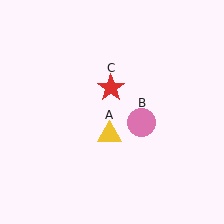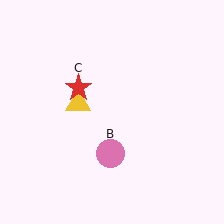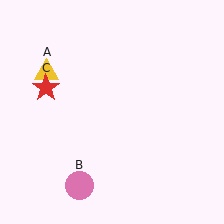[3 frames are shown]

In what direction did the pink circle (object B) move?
The pink circle (object B) moved down and to the left.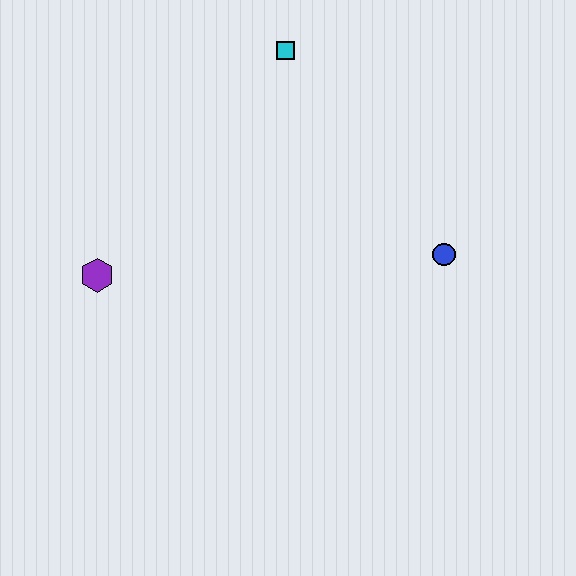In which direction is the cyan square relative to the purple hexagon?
The cyan square is above the purple hexagon.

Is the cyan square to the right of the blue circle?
No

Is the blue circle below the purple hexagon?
No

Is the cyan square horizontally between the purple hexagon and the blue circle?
Yes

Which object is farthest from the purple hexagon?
The blue circle is farthest from the purple hexagon.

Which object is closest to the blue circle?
The cyan square is closest to the blue circle.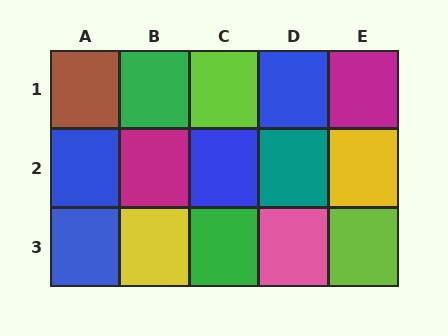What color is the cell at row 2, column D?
Teal.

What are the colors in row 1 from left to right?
Brown, green, lime, blue, magenta.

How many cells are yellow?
2 cells are yellow.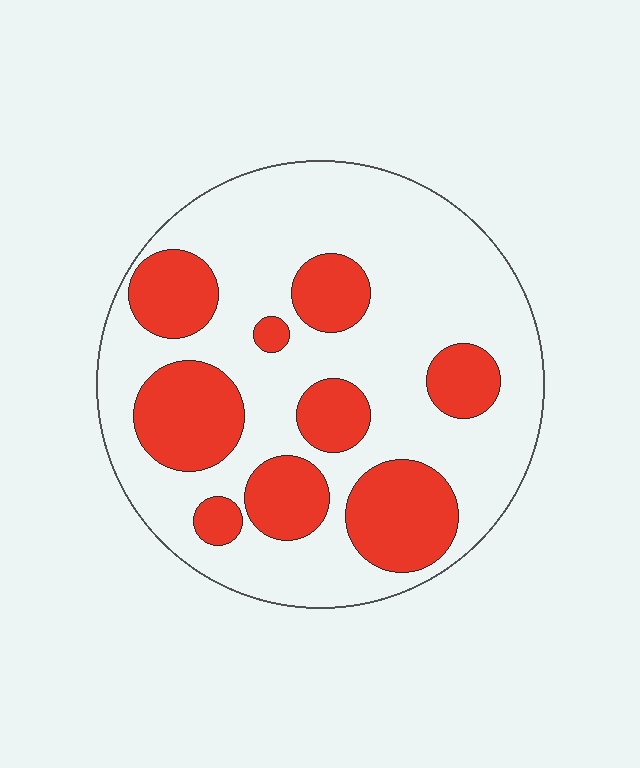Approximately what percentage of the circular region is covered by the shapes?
Approximately 30%.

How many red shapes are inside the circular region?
9.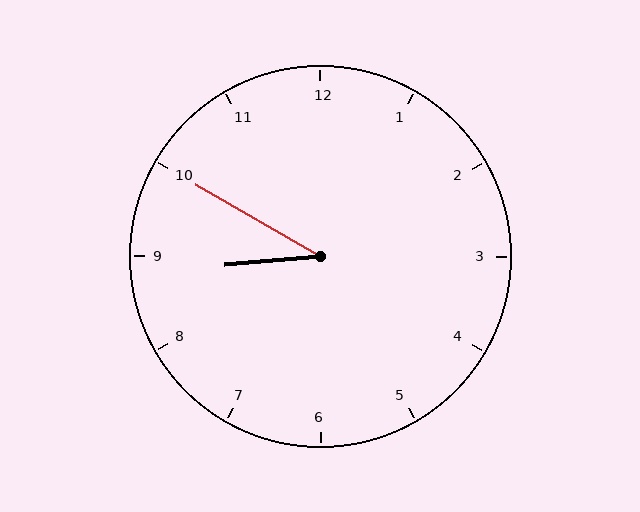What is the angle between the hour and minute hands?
Approximately 35 degrees.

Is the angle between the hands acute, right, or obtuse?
It is acute.